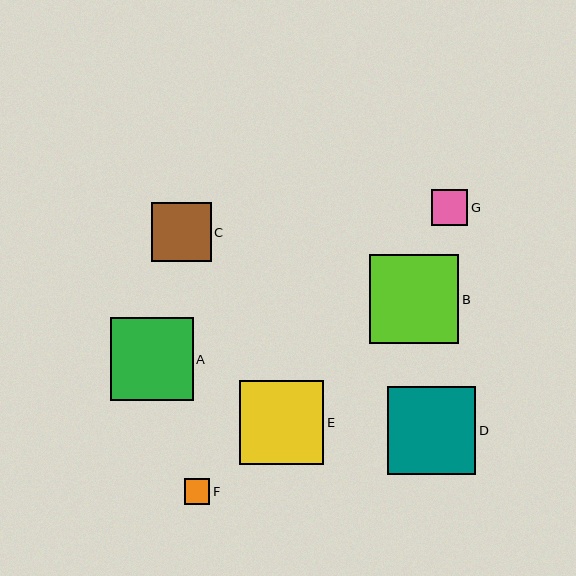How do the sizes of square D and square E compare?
Square D and square E are approximately the same size.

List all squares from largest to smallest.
From largest to smallest: B, D, E, A, C, G, F.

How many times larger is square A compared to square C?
Square A is approximately 1.4 times the size of square C.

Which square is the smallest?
Square F is the smallest with a size of approximately 26 pixels.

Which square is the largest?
Square B is the largest with a size of approximately 89 pixels.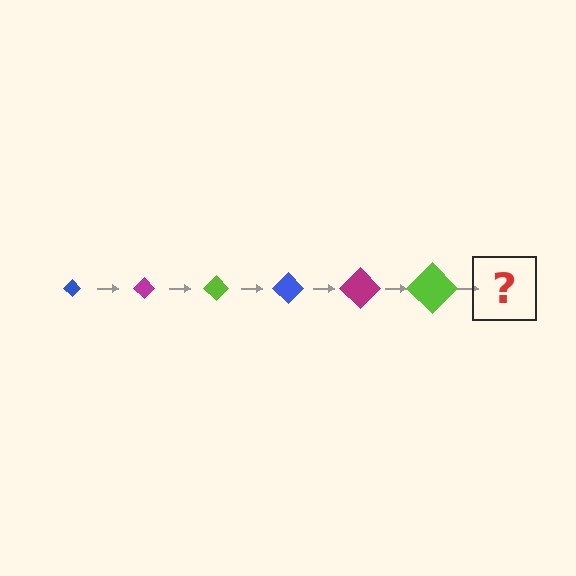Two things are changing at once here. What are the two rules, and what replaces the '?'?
The two rules are that the diamond grows larger each step and the color cycles through blue, magenta, and lime. The '?' should be a blue diamond, larger than the previous one.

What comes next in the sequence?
The next element should be a blue diamond, larger than the previous one.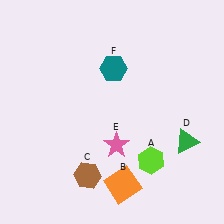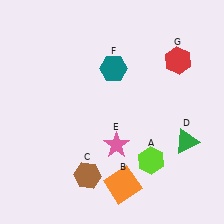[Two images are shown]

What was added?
A red hexagon (G) was added in Image 2.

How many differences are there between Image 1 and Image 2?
There is 1 difference between the two images.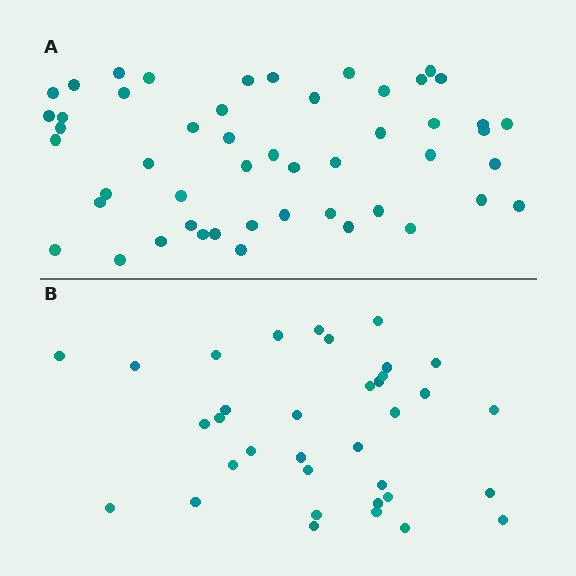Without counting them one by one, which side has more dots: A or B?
Region A (the top region) has more dots.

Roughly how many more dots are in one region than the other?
Region A has approximately 15 more dots than region B.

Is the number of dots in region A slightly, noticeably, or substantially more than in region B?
Region A has noticeably more, but not dramatically so. The ratio is roughly 1.4 to 1.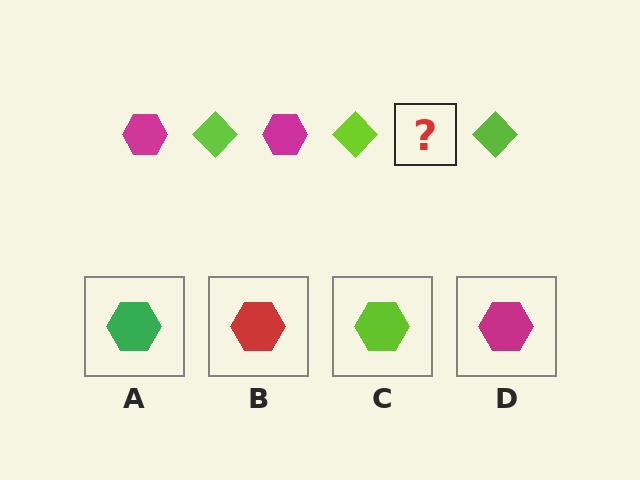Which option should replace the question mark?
Option D.